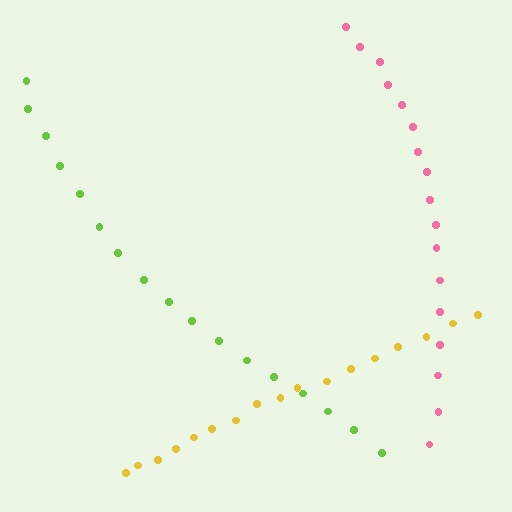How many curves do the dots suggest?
There are 3 distinct paths.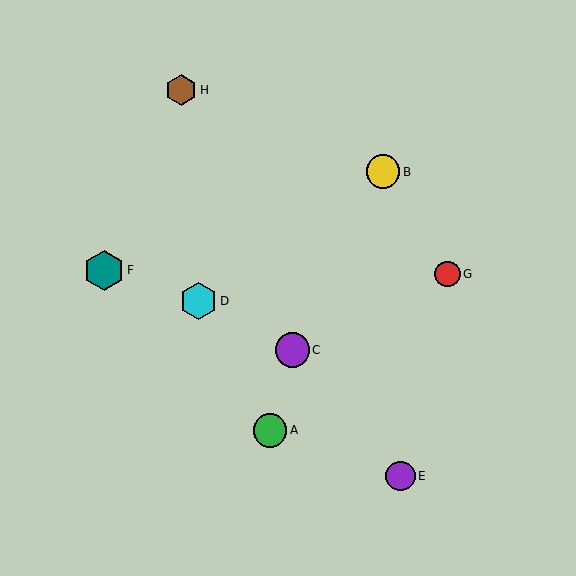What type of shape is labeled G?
Shape G is a red circle.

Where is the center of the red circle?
The center of the red circle is at (447, 274).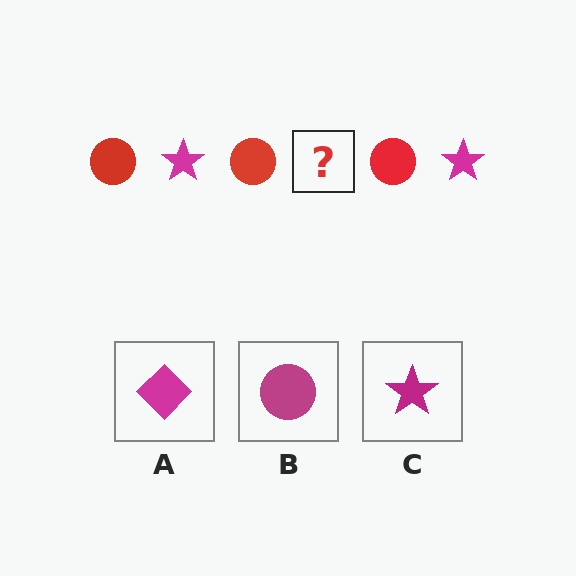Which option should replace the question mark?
Option C.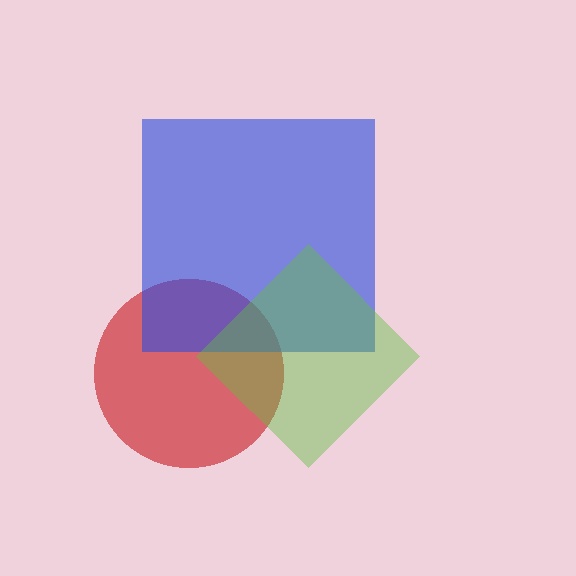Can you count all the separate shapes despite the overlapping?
Yes, there are 3 separate shapes.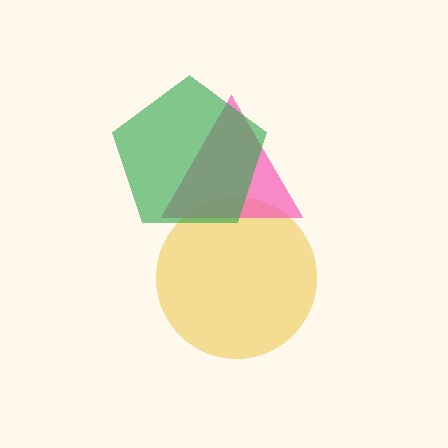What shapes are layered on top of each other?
The layered shapes are: a yellow circle, a pink triangle, a green pentagon.